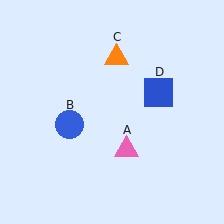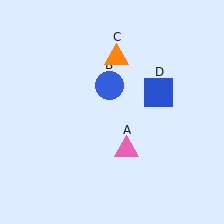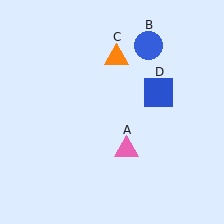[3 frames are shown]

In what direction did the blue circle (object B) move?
The blue circle (object B) moved up and to the right.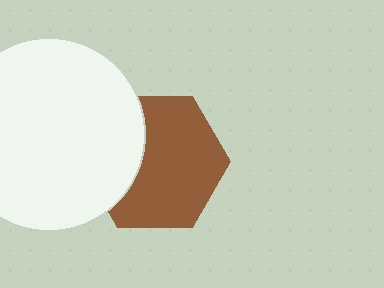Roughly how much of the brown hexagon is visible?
Most of it is visible (roughly 68%).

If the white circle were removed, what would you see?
You would see the complete brown hexagon.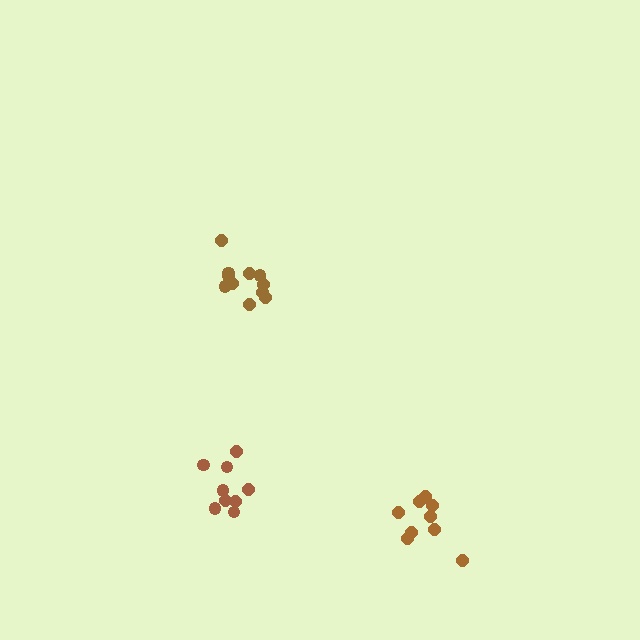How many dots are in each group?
Group 1: 11 dots, Group 2: 9 dots, Group 3: 9 dots (29 total).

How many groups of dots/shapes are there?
There are 3 groups.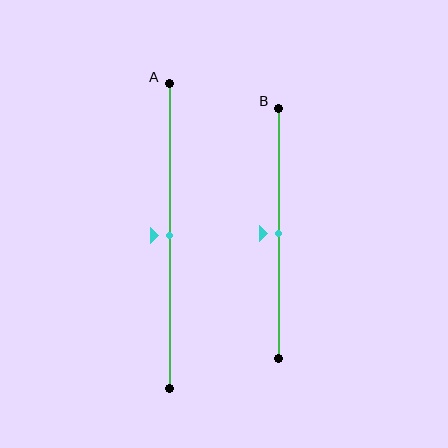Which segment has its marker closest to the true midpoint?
Segment A has its marker closest to the true midpoint.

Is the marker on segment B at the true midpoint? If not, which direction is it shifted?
Yes, the marker on segment B is at the true midpoint.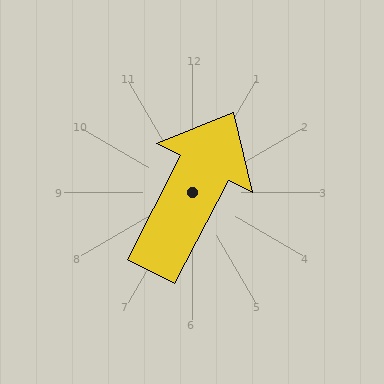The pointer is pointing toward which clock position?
Roughly 1 o'clock.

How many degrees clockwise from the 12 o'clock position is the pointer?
Approximately 27 degrees.